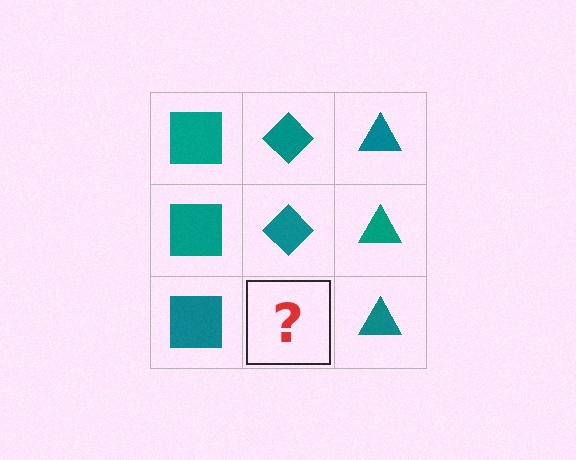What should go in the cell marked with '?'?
The missing cell should contain a teal diamond.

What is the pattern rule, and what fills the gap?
The rule is that each column has a consistent shape. The gap should be filled with a teal diamond.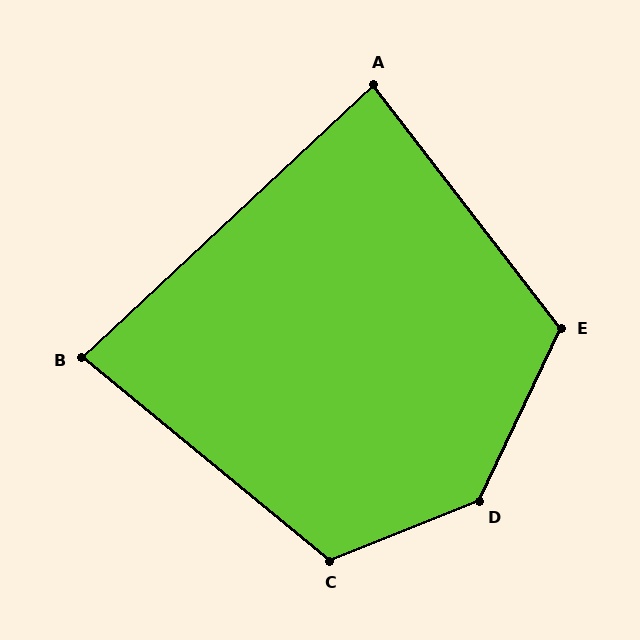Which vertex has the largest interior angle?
D, at approximately 137 degrees.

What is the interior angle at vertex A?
Approximately 85 degrees (acute).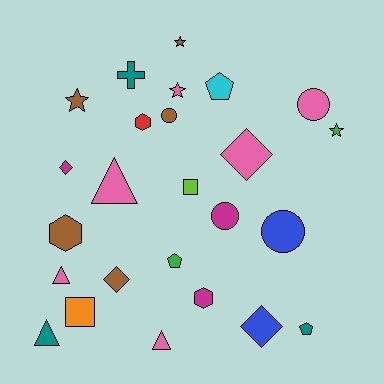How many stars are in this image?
There are 4 stars.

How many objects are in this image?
There are 25 objects.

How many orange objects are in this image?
There is 1 orange object.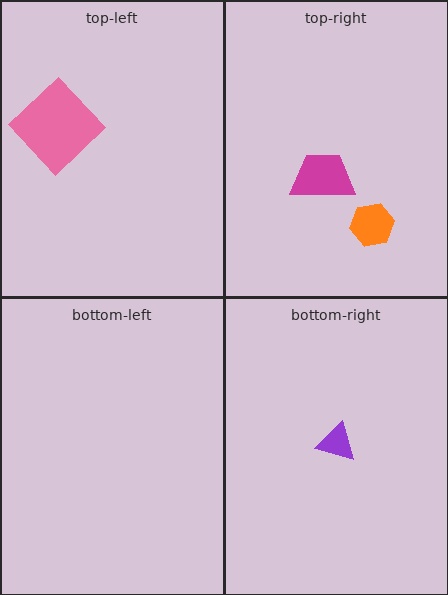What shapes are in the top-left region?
The pink diamond.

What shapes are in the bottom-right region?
The purple triangle.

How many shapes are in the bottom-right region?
1.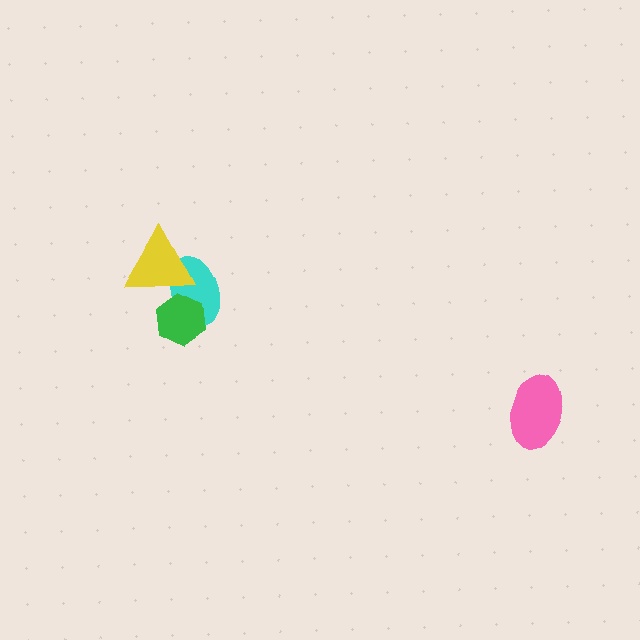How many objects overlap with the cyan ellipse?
2 objects overlap with the cyan ellipse.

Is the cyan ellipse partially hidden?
Yes, it is partially covered by another shape.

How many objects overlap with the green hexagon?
2 objects overlap with the green hexagon.